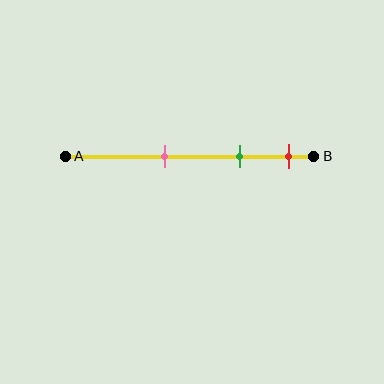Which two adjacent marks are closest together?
The green and red marks are the closest adjacent pair.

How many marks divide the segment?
There are 3 marks dividing the segment.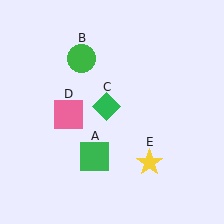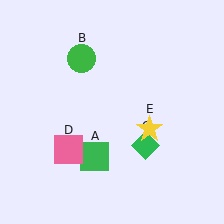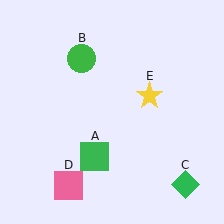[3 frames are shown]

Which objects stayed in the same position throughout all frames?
Green square (object A) and green circle (object B) remained stationary.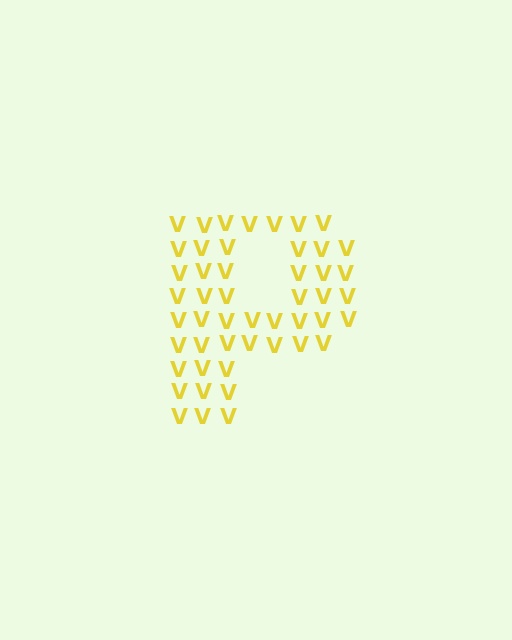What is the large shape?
The large shape is the letter P.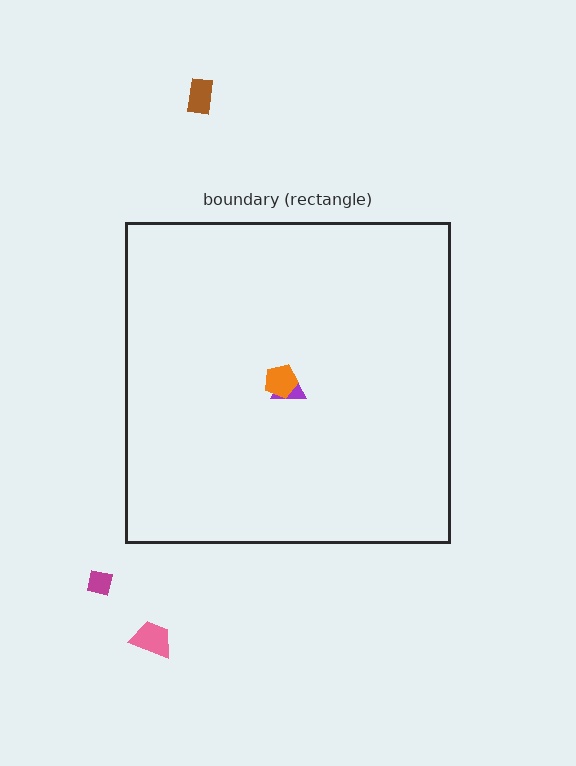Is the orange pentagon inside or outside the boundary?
Inside.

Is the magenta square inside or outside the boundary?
Outside.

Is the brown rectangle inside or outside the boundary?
Outside.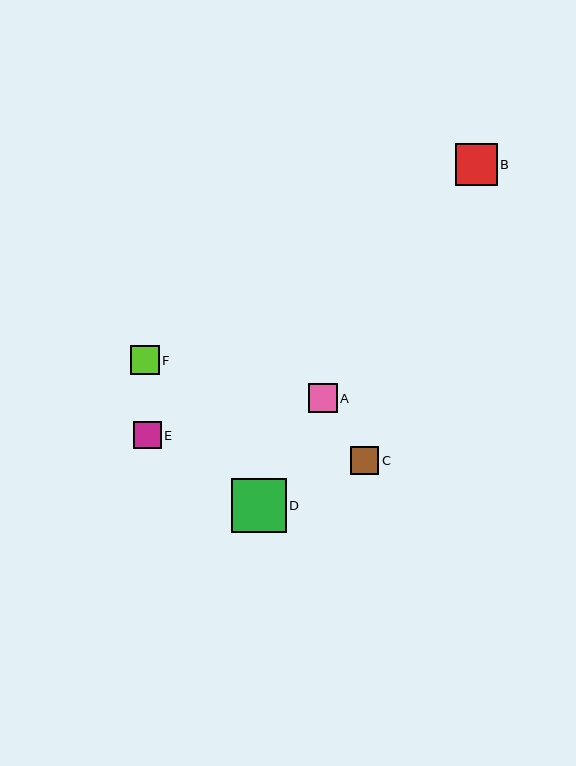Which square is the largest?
Square D is the largest with a size of approximately 55 pixels.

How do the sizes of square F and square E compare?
Square F and square E are approximately the same size.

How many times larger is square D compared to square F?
Square D is approximately 1.9 times the size of square F.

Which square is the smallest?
Square E is the smallest with a size of approximately 27 pixels.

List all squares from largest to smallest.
From largest to smallest: D, B, F, A, C, E.